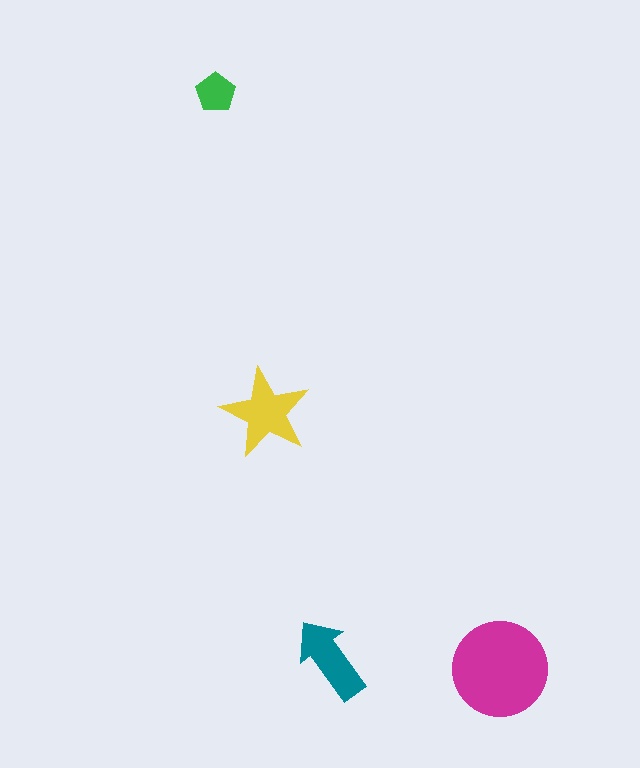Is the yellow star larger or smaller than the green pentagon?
Larger.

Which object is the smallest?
The green pentagon.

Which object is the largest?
The magenta circle.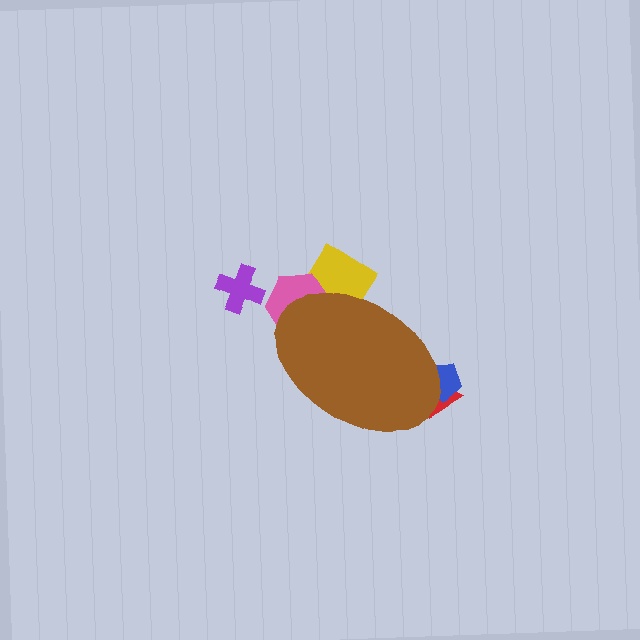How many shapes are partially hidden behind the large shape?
4 shapes are partially hidden.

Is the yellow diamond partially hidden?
Yes, the yellow diamond is partially hidden behind the brown ellipse.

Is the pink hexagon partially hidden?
Yes, the pink hexagon is partially hidden behind the brown ellipse.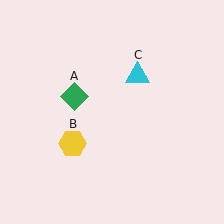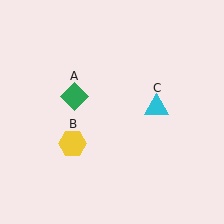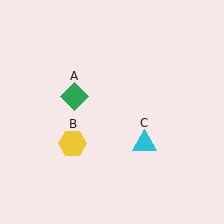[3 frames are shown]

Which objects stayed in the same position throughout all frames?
Green diamond (object A) and yellow hexagon (object B) remained stationary.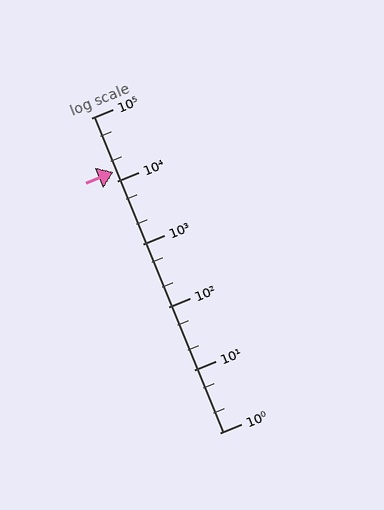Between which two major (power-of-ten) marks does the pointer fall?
The pointer is between 10000 and 100000.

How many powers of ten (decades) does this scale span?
The scale spans 5 decades, from 1 to 100000.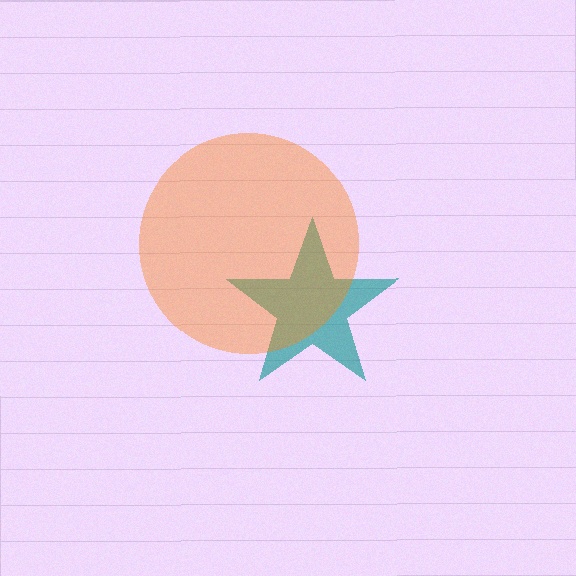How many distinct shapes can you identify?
There are 2 distinct shapes: a teal star, an orange circle.